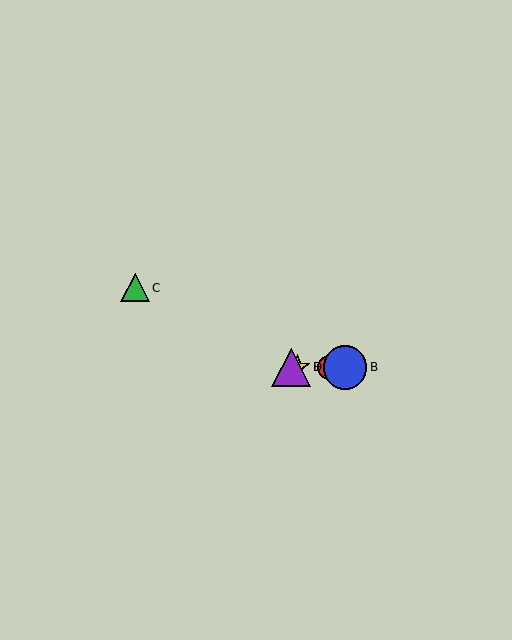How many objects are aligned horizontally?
4 objects (A, B, D, E) are aligned horizontally.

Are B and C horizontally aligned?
No, B is at y≈367 and C is at y≈288.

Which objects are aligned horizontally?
Objects A, B, D, E are aligned horizontally.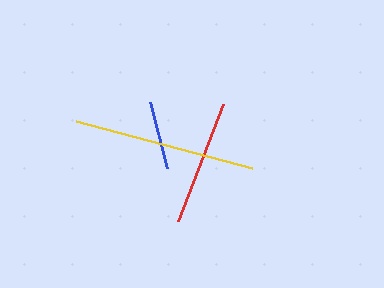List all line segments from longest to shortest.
From longest to shortest: yellow, red, blue.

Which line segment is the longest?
The yellow line is the longest at approximately 182 pixels.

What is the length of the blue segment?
The blue segment is approximately 69 pixels long.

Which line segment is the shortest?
The blue line is the shortest at approximately 69 pixels.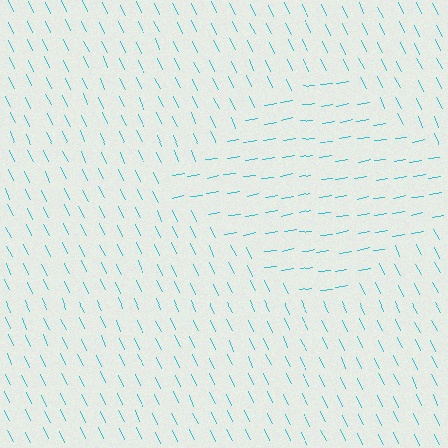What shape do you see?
I see a diamond.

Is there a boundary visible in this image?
Yes, there is a texture boundary formed by a change in line orientation.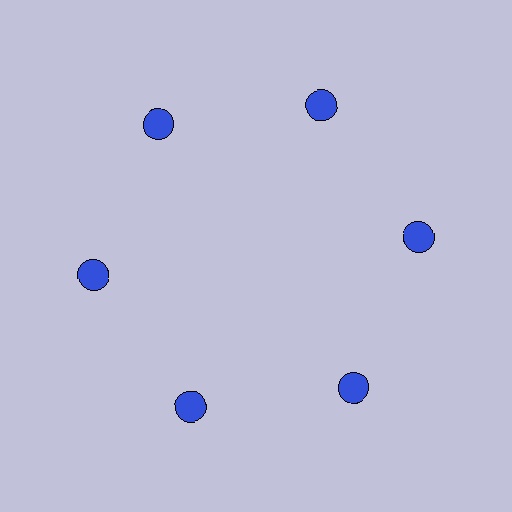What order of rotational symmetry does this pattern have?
This pattern has 6-fold rotational symmetry.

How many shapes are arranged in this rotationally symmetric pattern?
There are 6 shapes, arranged in 6 groups of 1.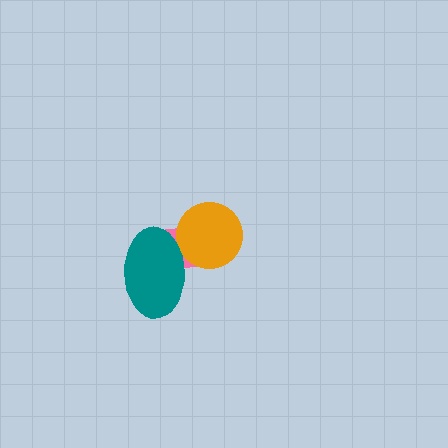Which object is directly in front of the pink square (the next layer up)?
The orange circle is directly in front of the pink square.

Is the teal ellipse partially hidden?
No, no other shape covers it.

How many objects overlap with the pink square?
2 objects overlap with the pink square.